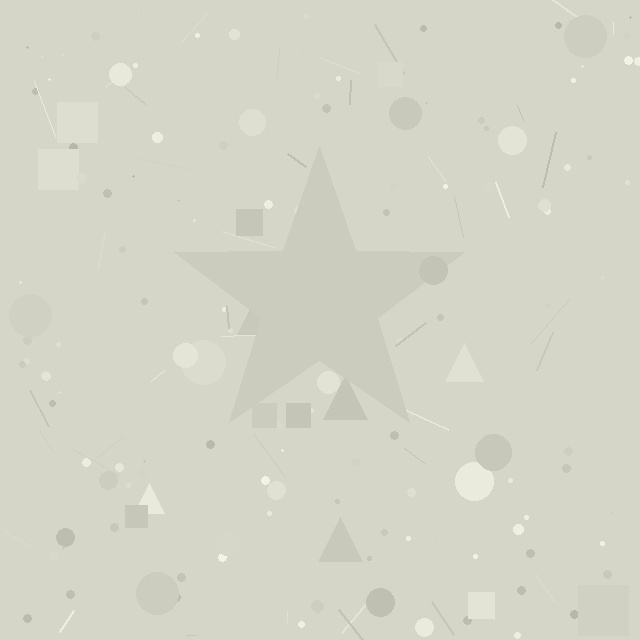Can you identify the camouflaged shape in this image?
The camouflaged shape is a star.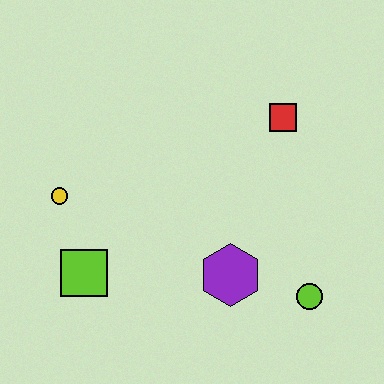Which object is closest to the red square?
The purple hexagon is closest to the red square.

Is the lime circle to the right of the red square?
Yes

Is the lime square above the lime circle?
Yes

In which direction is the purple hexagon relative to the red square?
The purple hexagon is below the red square.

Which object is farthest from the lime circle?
The yellow circle is farthest from the lime circle.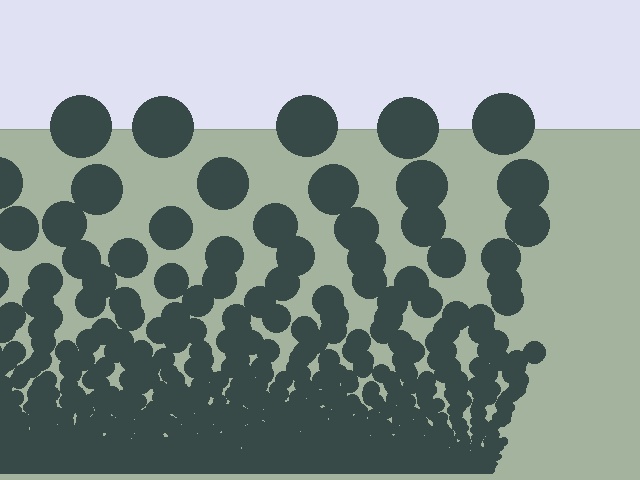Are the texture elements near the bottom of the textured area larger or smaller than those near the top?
Smaller. The gradient is inverted — elements near the bottom are smaller and denser.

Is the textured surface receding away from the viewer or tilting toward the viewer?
The surface appears to tilt toward the viewer. Texture elements get larger and sparser toward the top.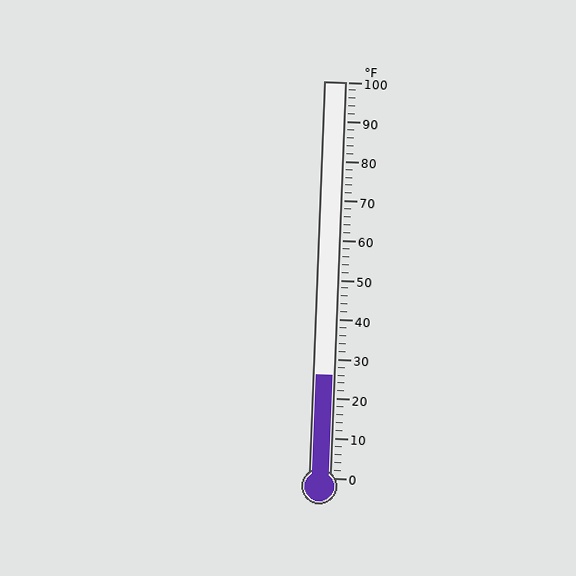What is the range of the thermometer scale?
The thermometer scale ranges from 0°F to 100°F.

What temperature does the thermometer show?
The thermometer shows approximately 26°F.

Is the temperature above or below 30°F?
The temperature is below 30°F.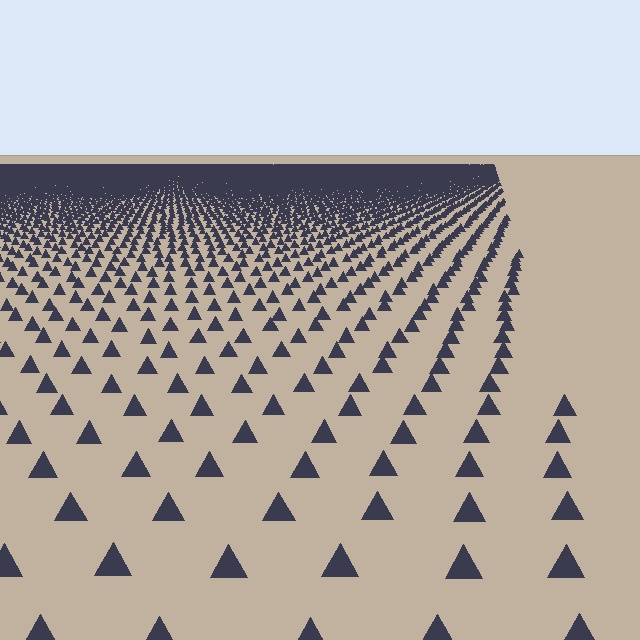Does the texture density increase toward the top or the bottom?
Density increases toward the top.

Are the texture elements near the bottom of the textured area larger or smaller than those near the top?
Larger. Near the bottom, elements are closer to the viewer and appear at a bigger on-screen size.